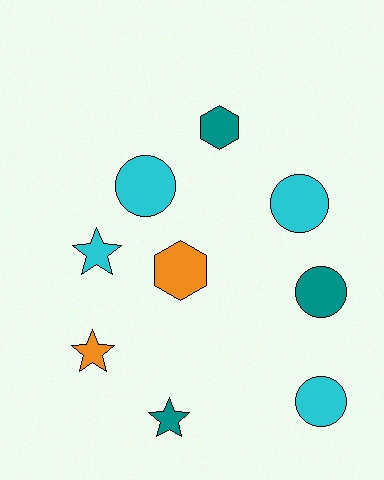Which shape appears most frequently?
Circle, with 4 objects.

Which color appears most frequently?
Cyan, with 4 objects.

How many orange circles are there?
There are no orange circles.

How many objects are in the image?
There are 9 objects.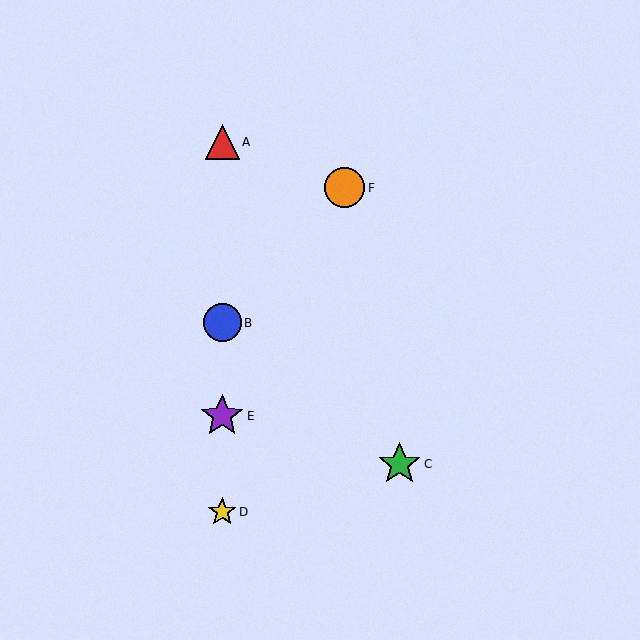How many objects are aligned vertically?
4 objects (A, B, D, E) are aligned vertically.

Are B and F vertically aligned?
No, B is at x≈222 and F is at x≈345.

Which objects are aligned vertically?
Objects A, B, D, E are aligned vertically.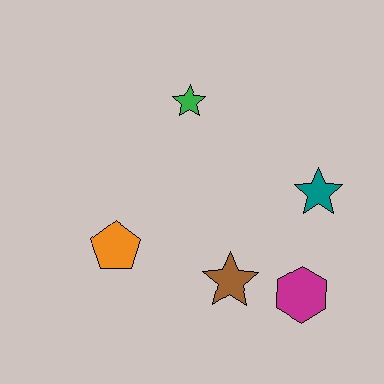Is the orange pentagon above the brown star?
Yes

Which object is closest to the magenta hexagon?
The brown star is closest to the magenta hexagon.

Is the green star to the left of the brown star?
Yes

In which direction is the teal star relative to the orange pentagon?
The teal star is to the right of the orange pentagon.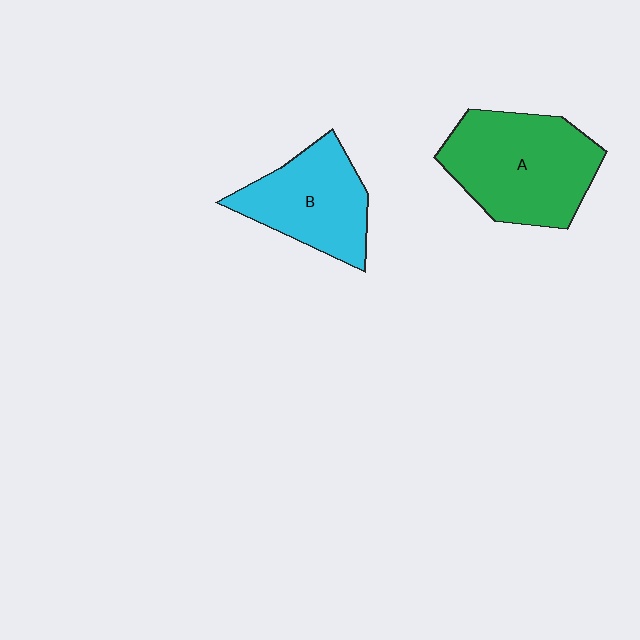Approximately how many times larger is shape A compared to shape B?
Approximately 1.3 times.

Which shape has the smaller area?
Shape B (cyan).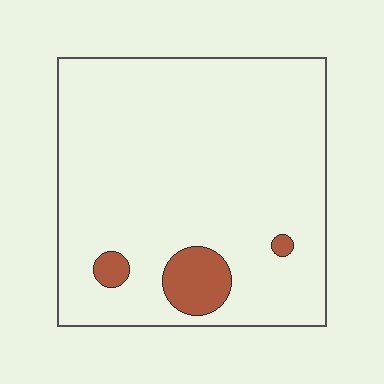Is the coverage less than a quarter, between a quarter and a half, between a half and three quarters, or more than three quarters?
Less than a quarter.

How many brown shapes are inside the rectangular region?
3.